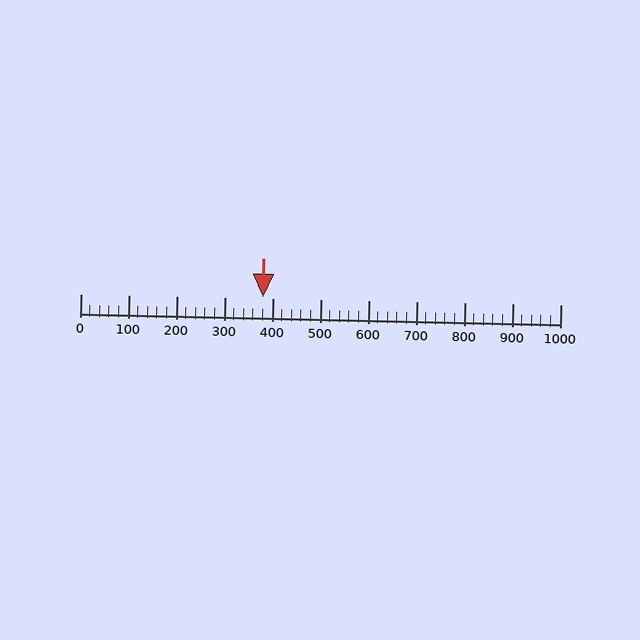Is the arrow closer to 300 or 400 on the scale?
The arrow is closer to 400.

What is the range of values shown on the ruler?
The ruler shows values from 0 to 1000.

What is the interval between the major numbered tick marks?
The major tick marks are spaced 100 units apart.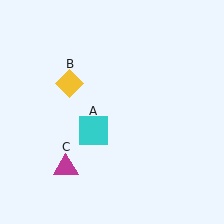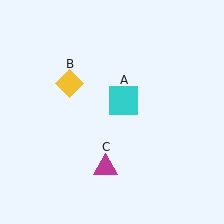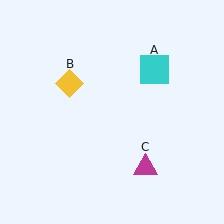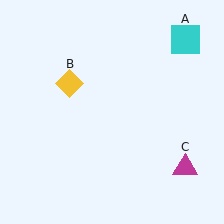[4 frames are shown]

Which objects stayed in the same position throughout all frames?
Yellow diamond (object B) remained stationary.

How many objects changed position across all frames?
2 objects changed position: cyan square (object A), magenta triangle (object C).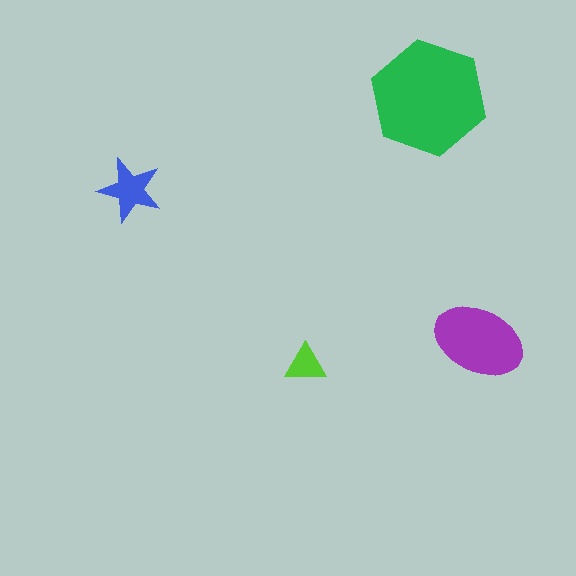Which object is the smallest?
The lime triangle.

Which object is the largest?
The green hexagon.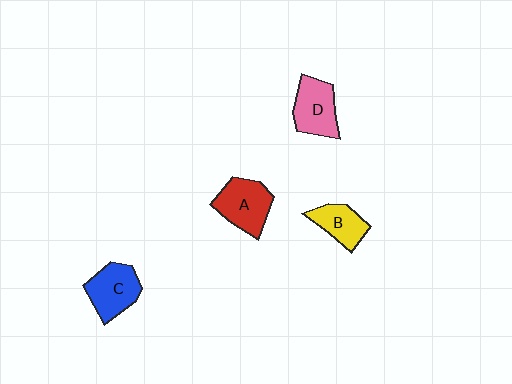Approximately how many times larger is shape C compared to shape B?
Approximately 1.3 times.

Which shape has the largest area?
Shape A (red).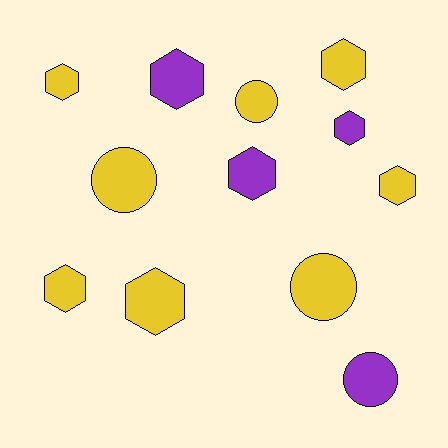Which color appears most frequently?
Yellow, with 8 objects.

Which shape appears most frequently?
Hexagon, with 8 objects.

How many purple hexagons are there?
There are 3 purple hexagons.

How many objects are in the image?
There are 12 objects.